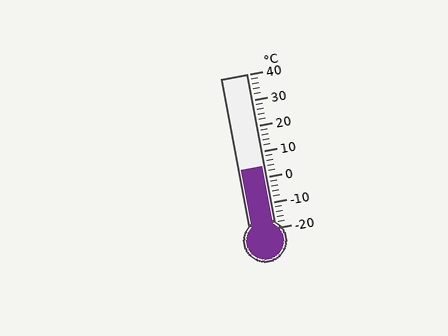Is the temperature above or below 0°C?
The temperature is above 0°C.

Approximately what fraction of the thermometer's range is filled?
The thermometer is filled to approximately 40% of its range.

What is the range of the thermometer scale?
The thermometer scale ranges from -20°C to 40°C.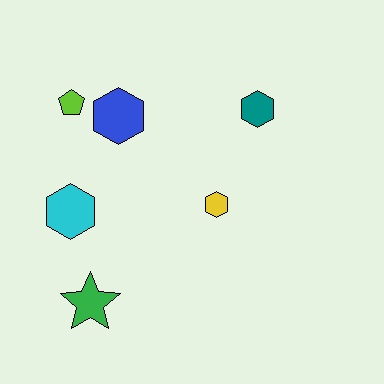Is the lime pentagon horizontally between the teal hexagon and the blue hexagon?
No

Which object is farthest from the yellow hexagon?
The lime pentagon is farthest from the yellow hexagon.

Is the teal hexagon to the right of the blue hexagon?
Yes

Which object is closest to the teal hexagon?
The yellow hexagon is closest to the teal hexagon.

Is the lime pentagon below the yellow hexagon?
No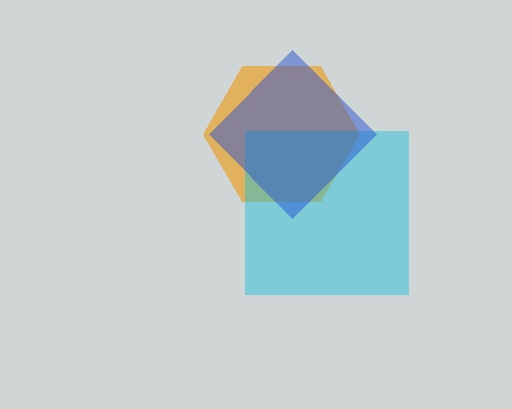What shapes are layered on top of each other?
The layered shapes are: an orange hexagon, a cyan square, a blue diamond.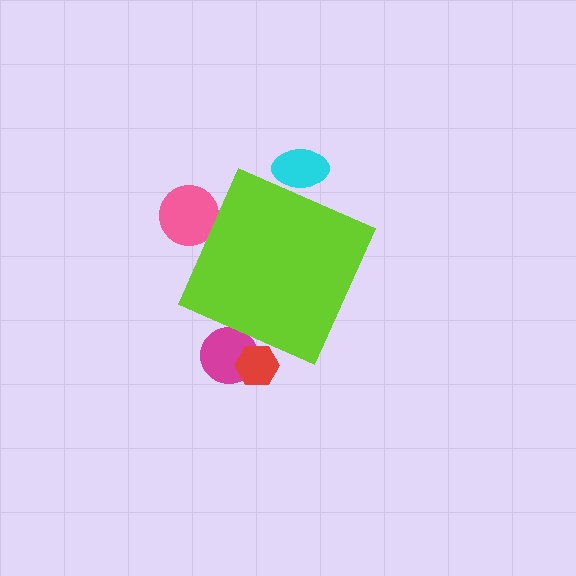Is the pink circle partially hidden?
Yes, the pink circle is partially hidden behind the lime diamond.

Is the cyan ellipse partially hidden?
Yes, the cyan ellipse is partially hidden behind the lime diamond.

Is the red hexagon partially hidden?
Yes, the red hexagon is partially hidden behind the lime diamond.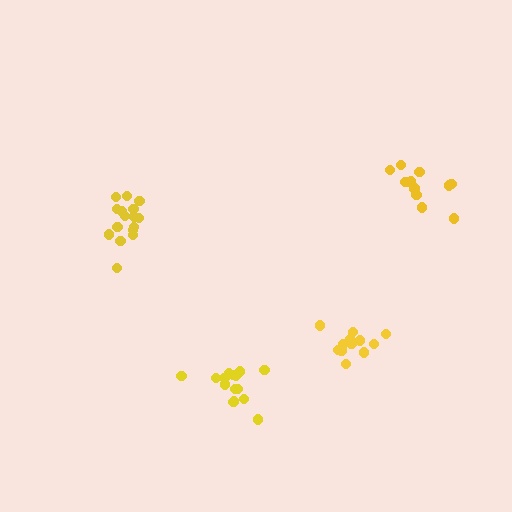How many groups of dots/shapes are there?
There are 4 groups.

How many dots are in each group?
Group 1: 16 dots, Group 2: 16 dots, Group 3: 12 dots, Group 4: 12 dots (56 total).